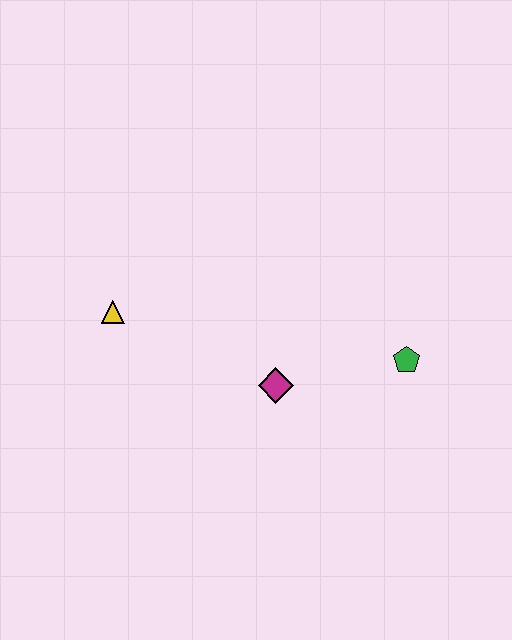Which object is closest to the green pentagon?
The magenta diamond is closest to the green pentagon.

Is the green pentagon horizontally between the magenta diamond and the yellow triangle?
No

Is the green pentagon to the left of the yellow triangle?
No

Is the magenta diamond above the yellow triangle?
No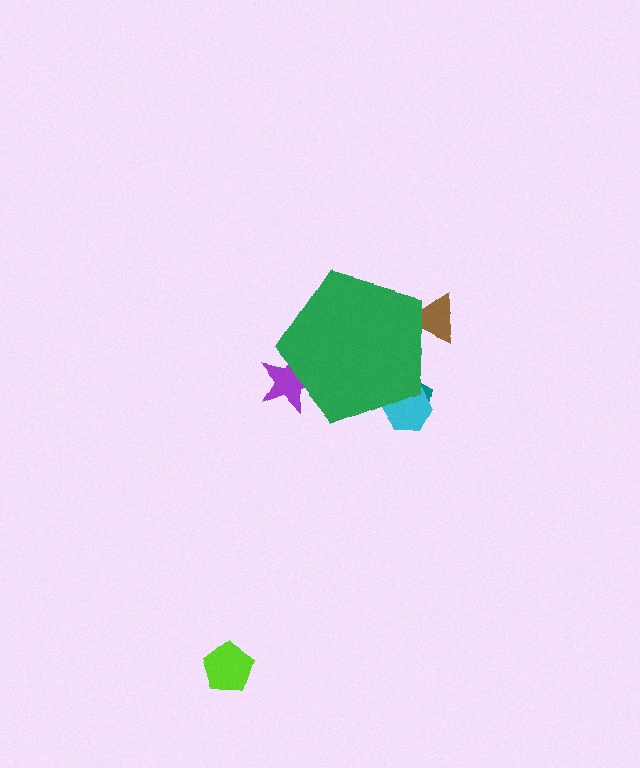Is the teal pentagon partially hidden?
Yes, the teal pentagon is partially hidden behind the green pentagon.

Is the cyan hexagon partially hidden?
Yes, the cyan hexagon is partially hidden behind the green pentagon.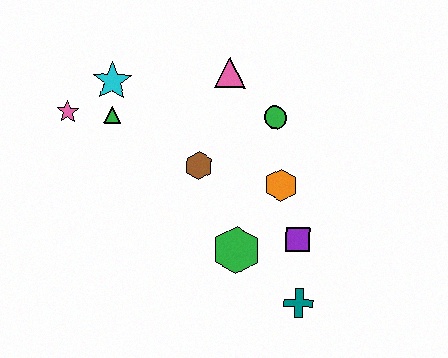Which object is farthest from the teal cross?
The pink star is farthest from the teal cross.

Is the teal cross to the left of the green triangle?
No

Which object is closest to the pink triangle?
The green circle is closest to the pink triangle.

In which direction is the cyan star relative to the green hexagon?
The cyan star is above the green hexagon.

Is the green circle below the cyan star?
Yes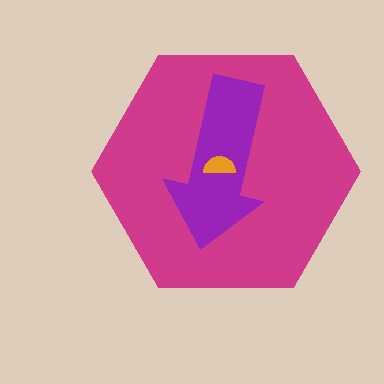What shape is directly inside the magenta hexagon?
The purple arrow.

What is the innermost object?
The orange semicircle.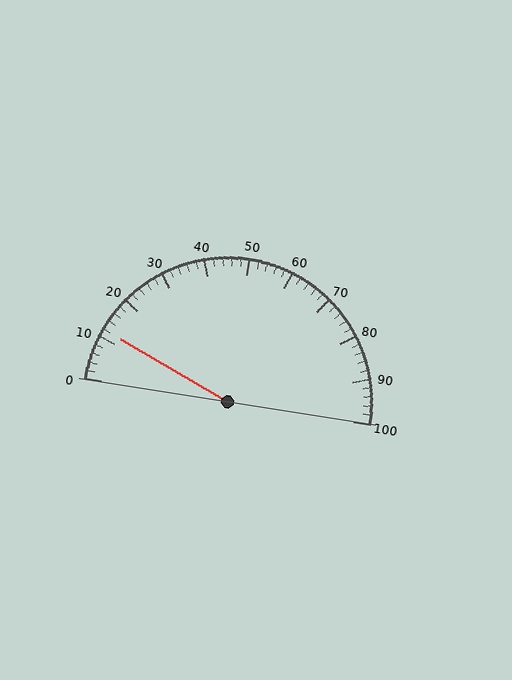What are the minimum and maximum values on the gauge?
The gauge ranges from 0 to 100.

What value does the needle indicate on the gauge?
The needle indicates approximately 12.